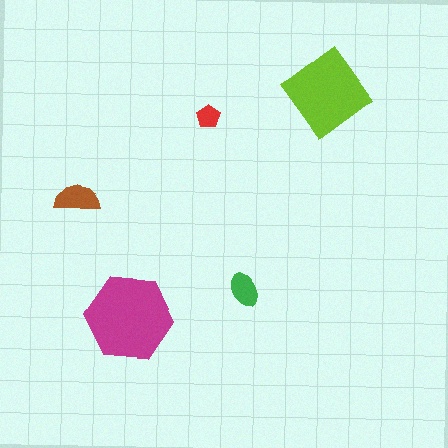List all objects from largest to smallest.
The magenta hexagon, the lime diamond, the brown semicircle, the green ellipse, the red pentagon.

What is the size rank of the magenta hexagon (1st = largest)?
1st.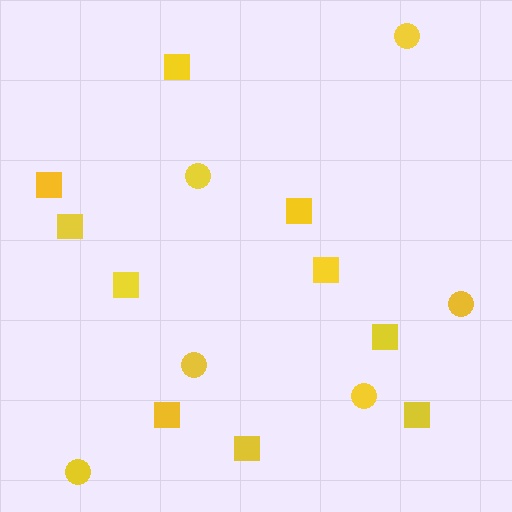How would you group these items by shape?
There are 2 groups: one group of circles (6) and one group of squares (10).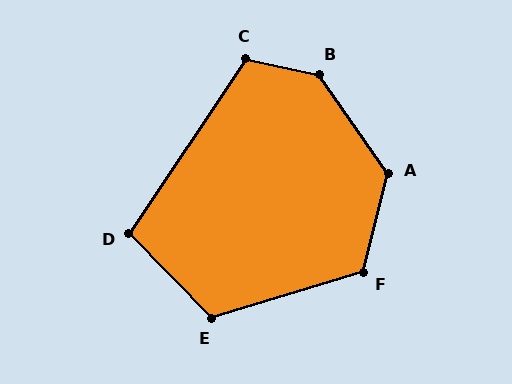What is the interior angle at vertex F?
Approximately 121 degrees (obtuse).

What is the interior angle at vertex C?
Approximately 112 degrees (obtuse).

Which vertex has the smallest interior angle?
D, at approximately 102 degrees.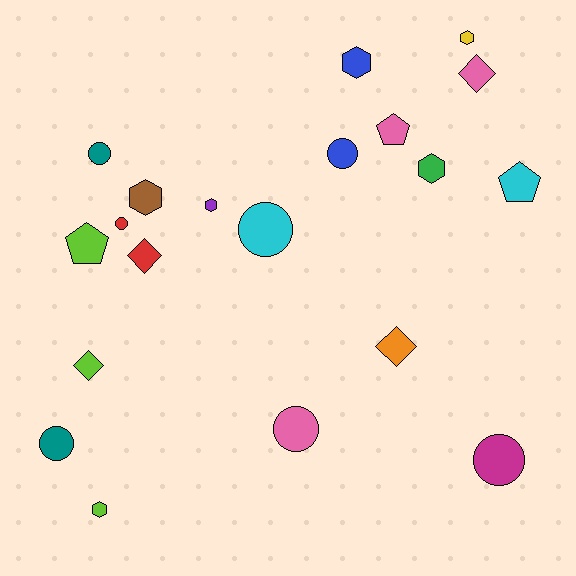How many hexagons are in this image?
There are 6 hexagons.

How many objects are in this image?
There are 20 objects.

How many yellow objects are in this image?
There is 1 yellow object.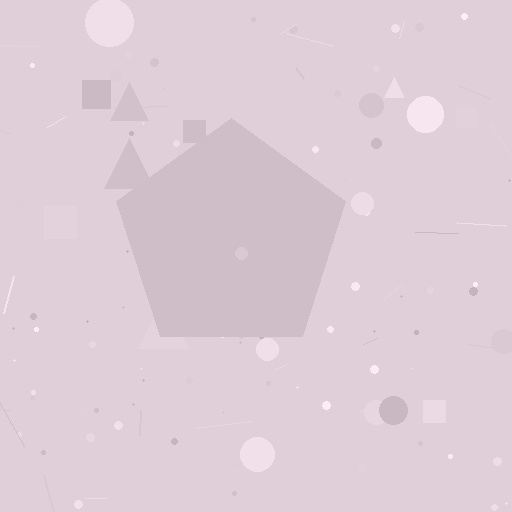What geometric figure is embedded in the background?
A pentagon is embedded in the background.